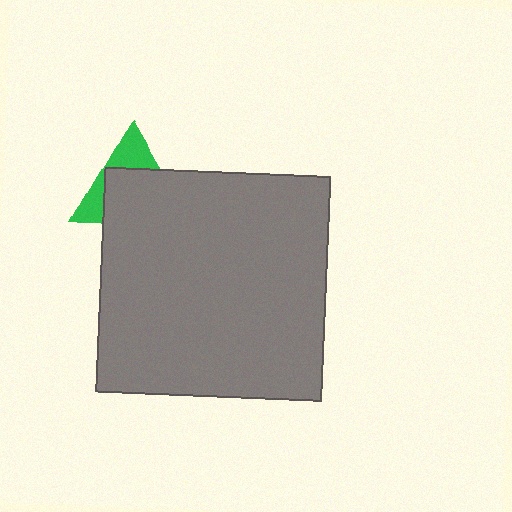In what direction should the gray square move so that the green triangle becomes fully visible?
The gray square should move down. That is the shortest direction to clear the overlap and leave the green triangle fully visible.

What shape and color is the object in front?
The object in front is a gray square.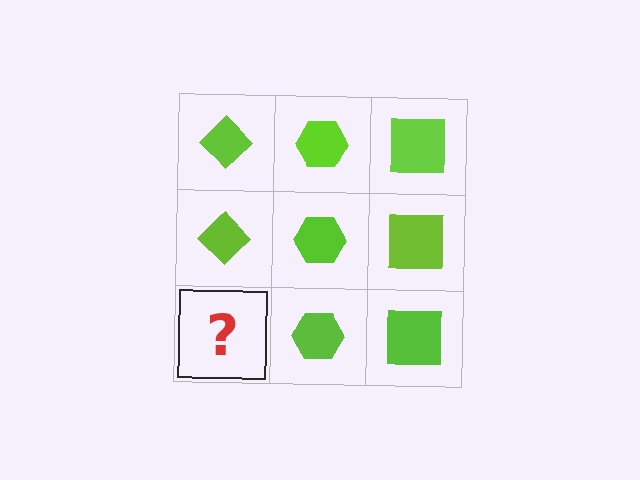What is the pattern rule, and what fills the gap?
The rule is that each column has a consistent shape. The gap should be filled with a lime diamond.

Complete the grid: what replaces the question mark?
The question mark should be replaced with a lime diamond.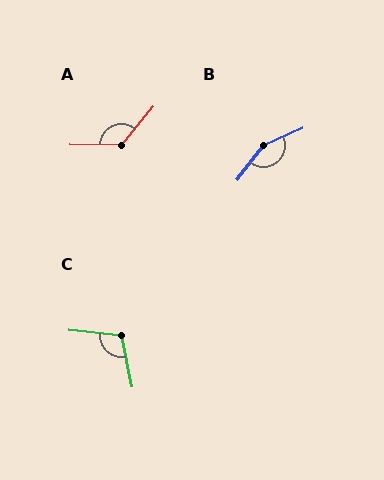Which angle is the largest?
B, at approximately 152 degrees.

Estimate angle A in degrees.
Approximately 129 degrees.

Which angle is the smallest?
C, at approximately 107 degrees.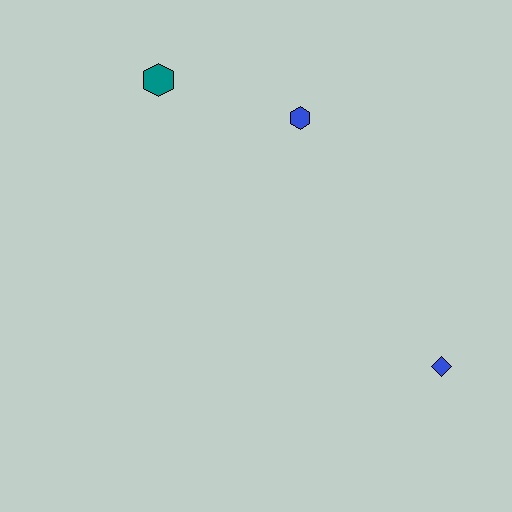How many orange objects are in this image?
There are no orange objects.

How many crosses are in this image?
There are no crosses.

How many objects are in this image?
There are 3 objects.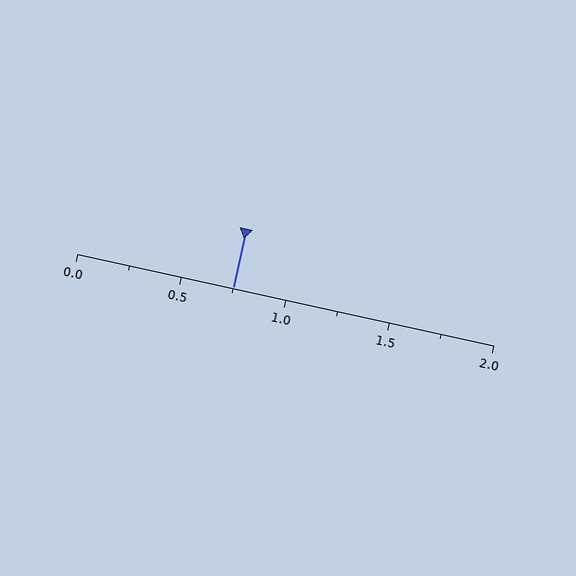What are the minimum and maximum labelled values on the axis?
The axis runs from 0.0 to 2.0.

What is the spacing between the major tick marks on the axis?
The major ticks are spaced 0.5 apart.